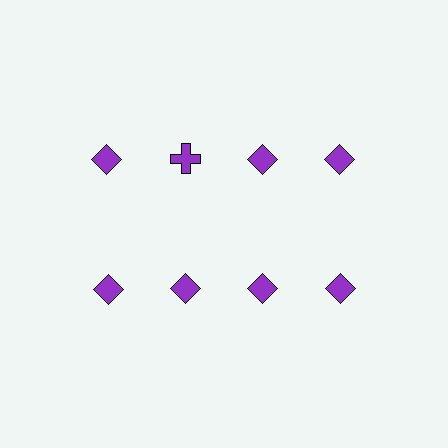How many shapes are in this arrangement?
There are 8 shapes arranged in a grid pattern.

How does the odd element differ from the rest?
It has a different shape: cross instead of diamond.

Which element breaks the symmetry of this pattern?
The purple cross in the top row, second from left column breaks the symmetry. All other shapes are purple diamonds.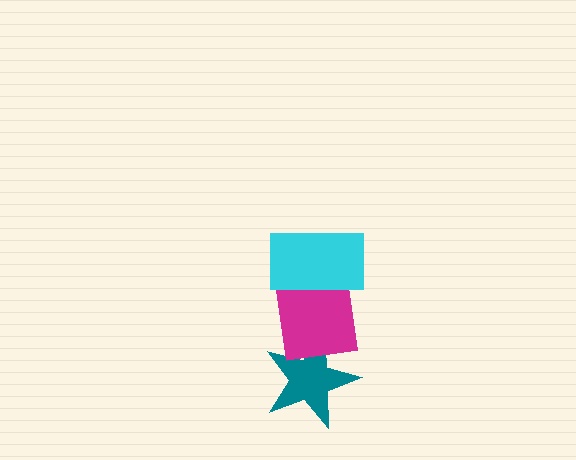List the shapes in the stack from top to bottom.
From top to bottom: the cyan rectangle, the magenta square, the teal star.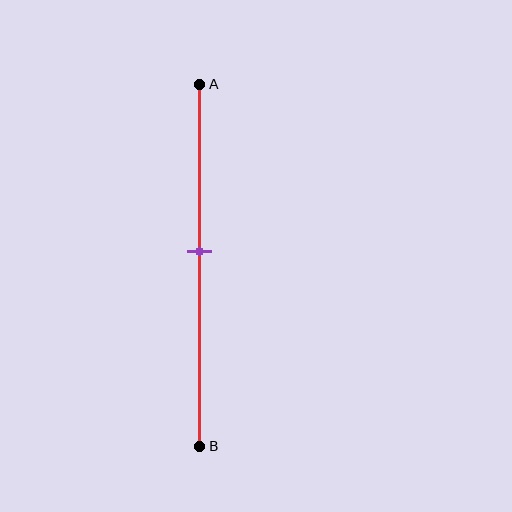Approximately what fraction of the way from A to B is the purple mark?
The purple mark is approximately 45% of the way from A to B.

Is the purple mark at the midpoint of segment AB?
No, the mark is at about 45% from A, not at the 50% midpoint.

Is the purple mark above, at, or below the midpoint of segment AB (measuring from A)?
The purple mark is above the midpoint of segment AB.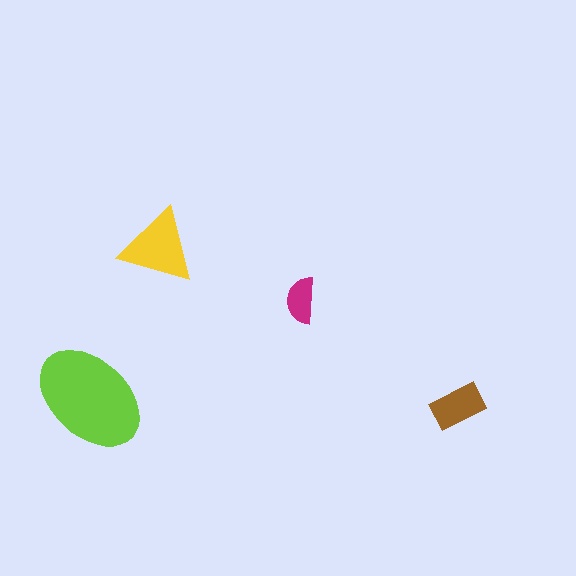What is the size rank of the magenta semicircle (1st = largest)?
4th.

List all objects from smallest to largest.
The magenta semicircle, the brown rectangle, the yellow triangle, the lime ellipse.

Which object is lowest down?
The brown rectangle is bottommost.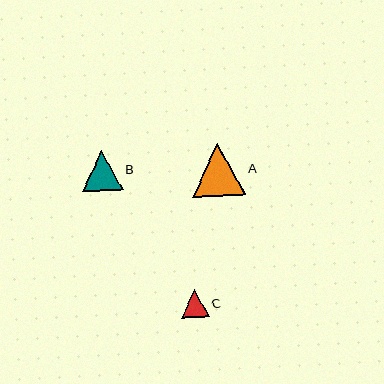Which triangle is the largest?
Triangle A is the largest with a size of approximately 54 pixels.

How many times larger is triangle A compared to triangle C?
Triangle A is approximately 2.0 times the size of triangle C.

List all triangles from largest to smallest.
From largest to smallest: A, B, C.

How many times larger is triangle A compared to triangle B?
Triangle A is approximately 1.3 times the size of triangle B.